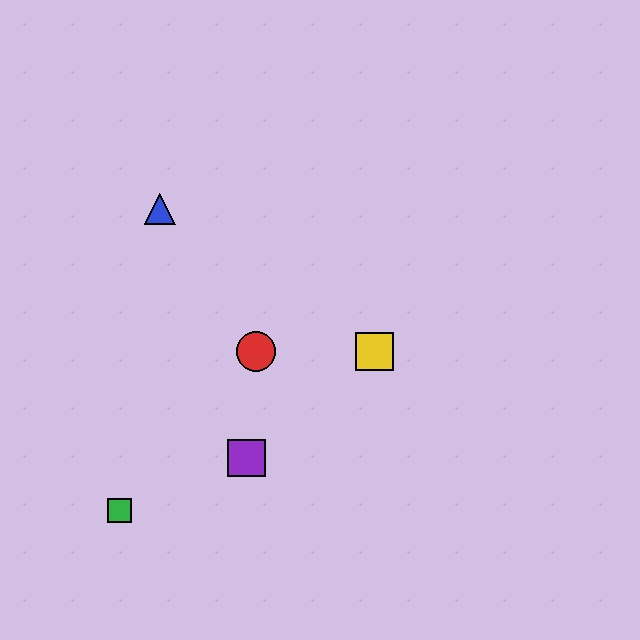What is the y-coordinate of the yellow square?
The yellow square is at y≈351.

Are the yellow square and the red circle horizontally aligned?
Yes, both are at y≈351.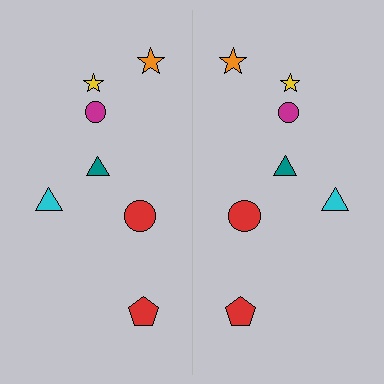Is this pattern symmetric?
Yes, this pattern has bilateral (reflection) symmetry.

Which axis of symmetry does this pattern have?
The pattern has a vertical axis of symmetry running through the center of the image.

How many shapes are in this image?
There are 14 shapes in this image.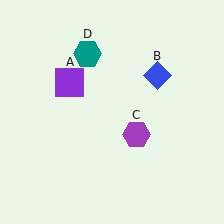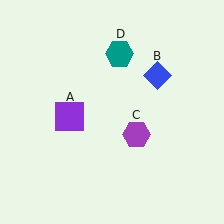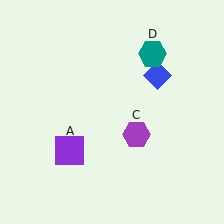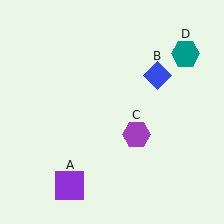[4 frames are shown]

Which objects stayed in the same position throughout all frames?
Blue diamond (object B) and purple hexagon (object C) remained stationary.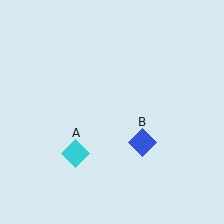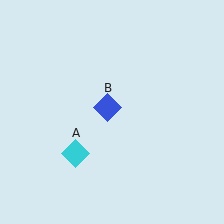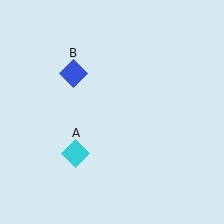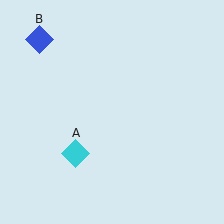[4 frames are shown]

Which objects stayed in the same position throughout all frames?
Cyan diamond (object A) remained stationary.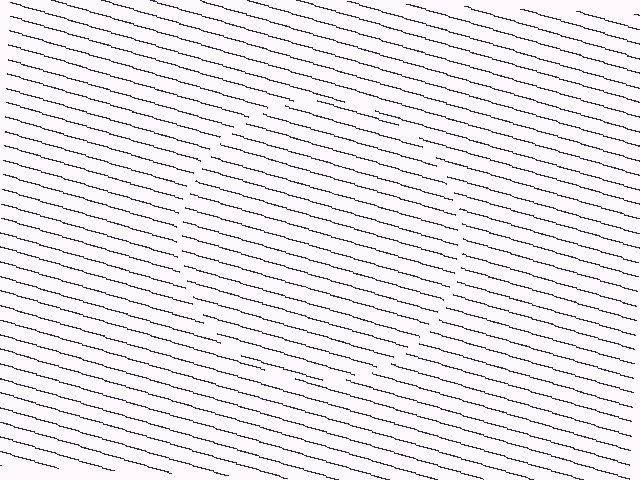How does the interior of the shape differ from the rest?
The interior of the shape contains the same grating, shifted by half a period — the contour is defined by the phase discontinuity where line-ends from the inner and outer gratings abut.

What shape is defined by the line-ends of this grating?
An illusory circle. The interior of the shape contains the same grating, shifted by half a period — the contour is defined by the phase discontinuity where line-ends from the inner and outer gratings abut.